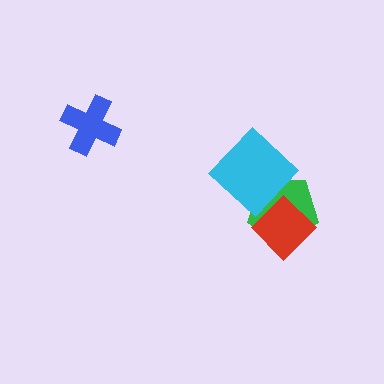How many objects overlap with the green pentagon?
2 objects overlap with the green pentagon.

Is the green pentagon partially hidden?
Yes, it is partially covered by another shape.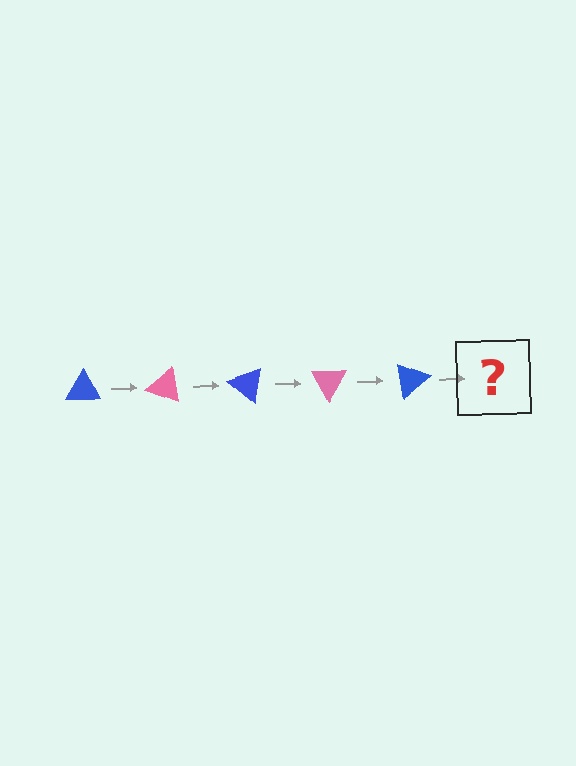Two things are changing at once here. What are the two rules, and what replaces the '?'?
The two rules are that it rotates 20 degrees each step and the color cycles through blue and pink. The '?' should be a pink triangle, rotated 100 degrees from the start.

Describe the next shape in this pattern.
It should be a pink triangle, rotated 100 degrees from the start.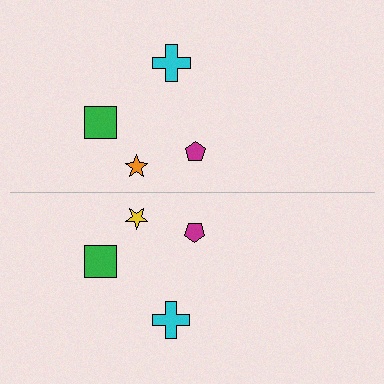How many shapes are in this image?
There are 8 shapes in this image.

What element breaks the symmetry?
The yellow star on the bottom side breaks the symmetry — its mirror counterpart is orange.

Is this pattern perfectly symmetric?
No, the pattern is not perfectly symmetric. The yellow star on the bottom side breaks the symmetry — its mirror counterpart is orange.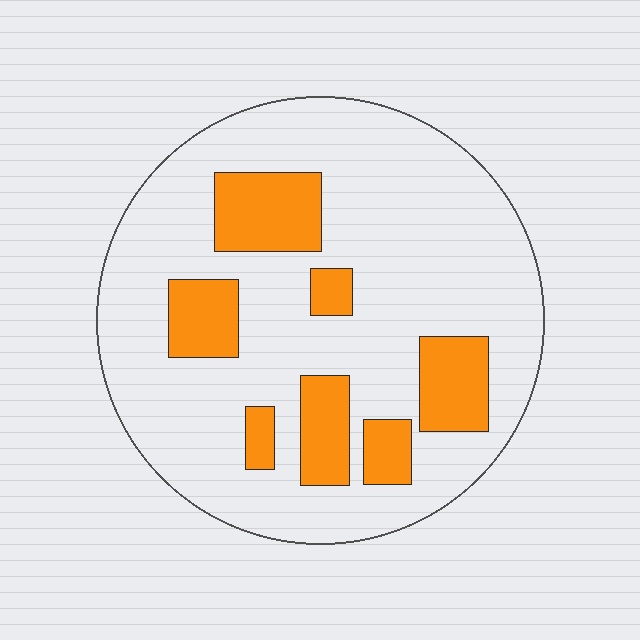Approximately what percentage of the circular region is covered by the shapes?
Approximately 20%.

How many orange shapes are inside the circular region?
7.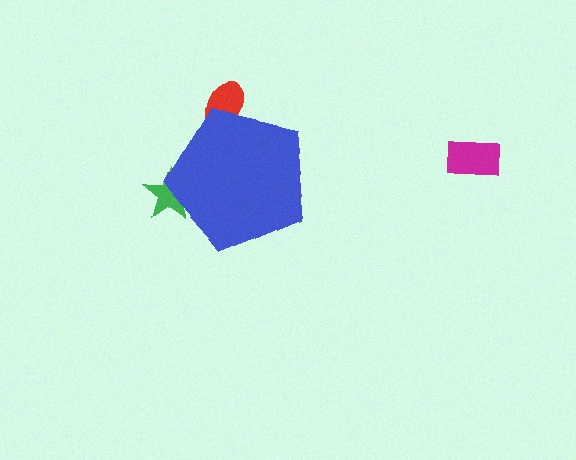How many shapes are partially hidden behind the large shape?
2 shapes are partially hidden.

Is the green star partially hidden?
Yes, the green star is partially hidden behind the blue pentagon.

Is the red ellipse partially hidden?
Yes, the red ellipse is partially hidden behind the blue pentagon.